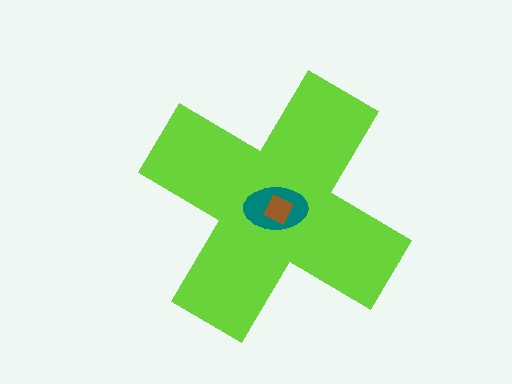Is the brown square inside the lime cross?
Yes.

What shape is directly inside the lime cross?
The teal ellipse.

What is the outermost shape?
The lime cross.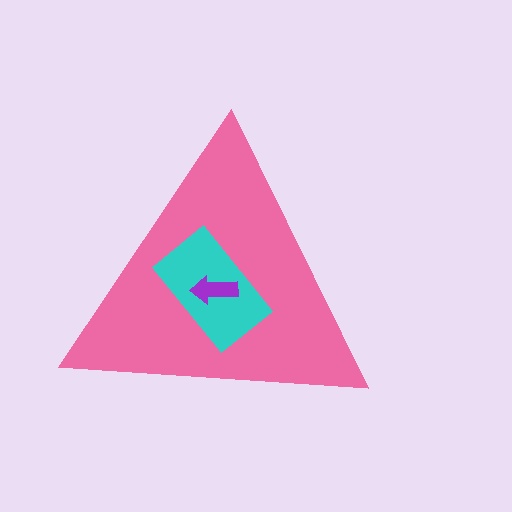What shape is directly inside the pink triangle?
The cyan rectangle.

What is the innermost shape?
The purple arrow.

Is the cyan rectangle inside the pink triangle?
Yes.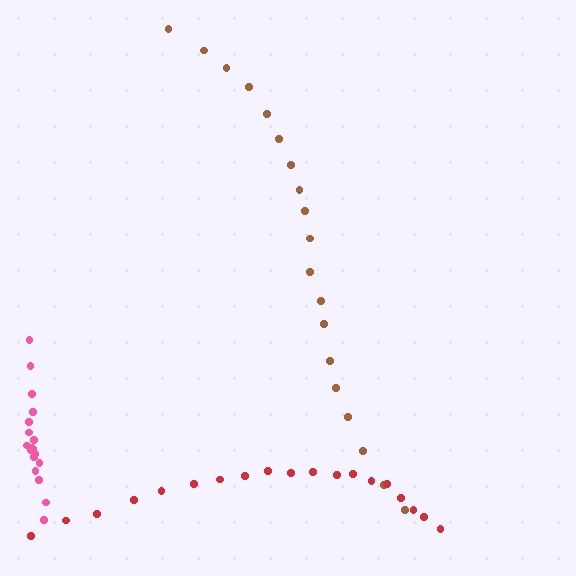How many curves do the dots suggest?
There are 3 distinct paths.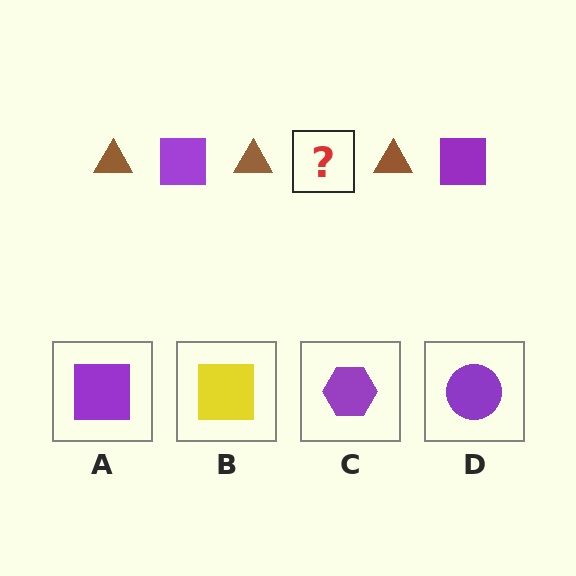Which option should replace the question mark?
Option A.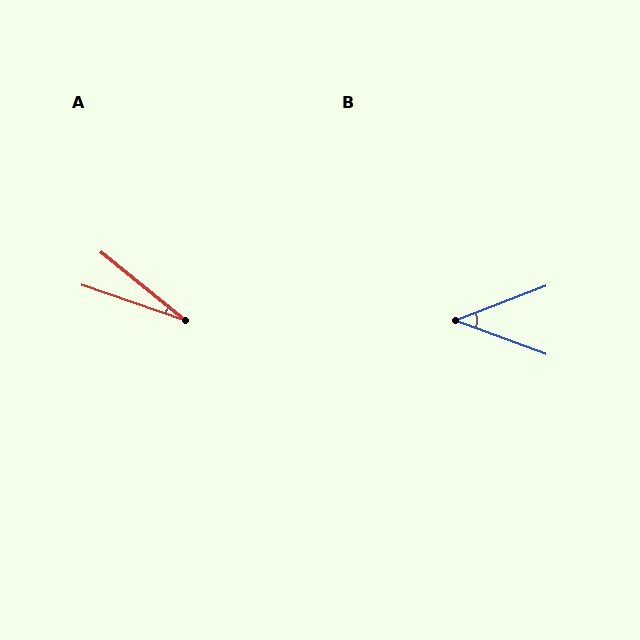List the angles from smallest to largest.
A (20°), B (41°).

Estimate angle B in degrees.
Approximately 41 degrees.